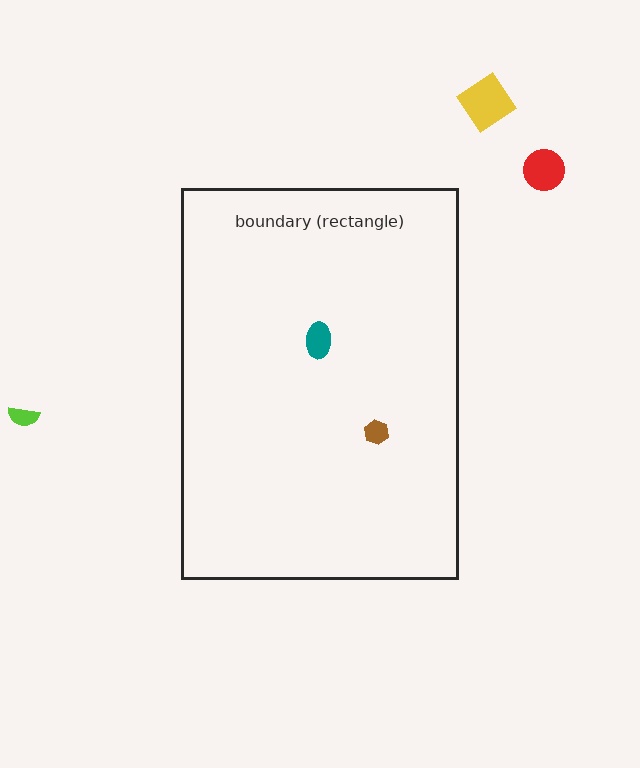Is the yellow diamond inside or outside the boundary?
Outside.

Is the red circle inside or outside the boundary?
Outside.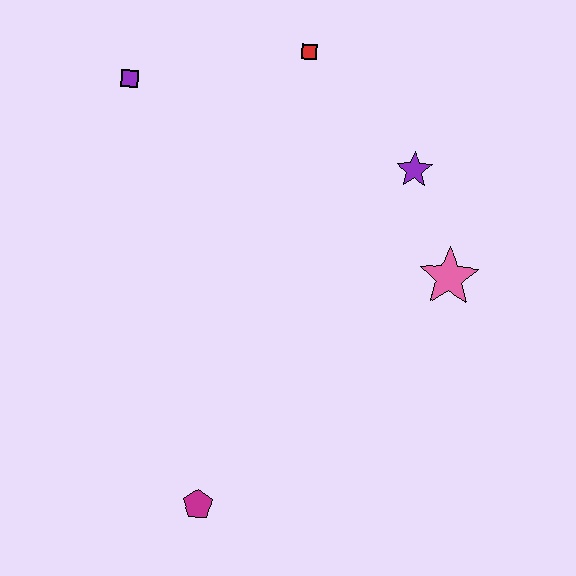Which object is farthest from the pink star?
The purple square is farthest from the pink star.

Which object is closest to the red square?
The purple star is closest to the red square.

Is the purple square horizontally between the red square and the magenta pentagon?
No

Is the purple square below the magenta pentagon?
No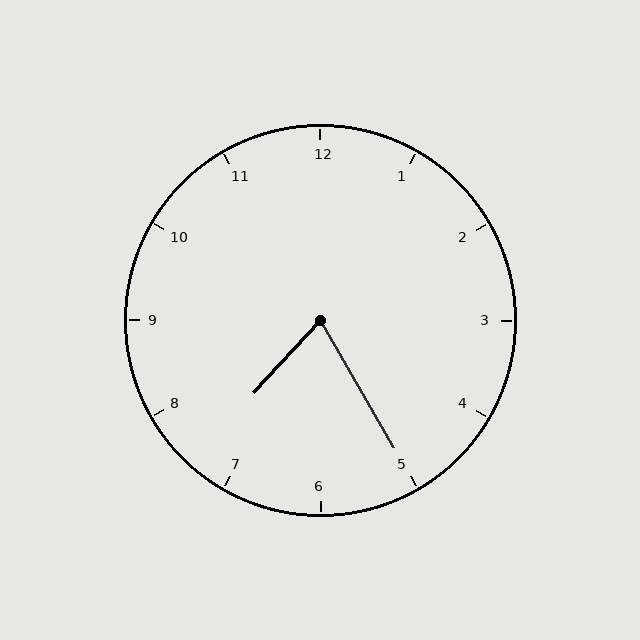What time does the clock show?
7:25.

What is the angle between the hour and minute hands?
Approximately 72 degrees.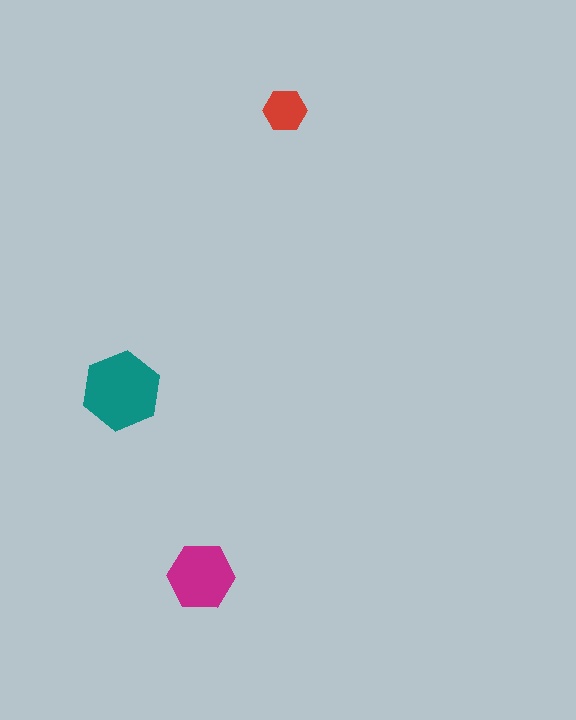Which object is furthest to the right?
The red hexagon is rightmost.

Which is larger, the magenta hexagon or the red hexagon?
The magenta one.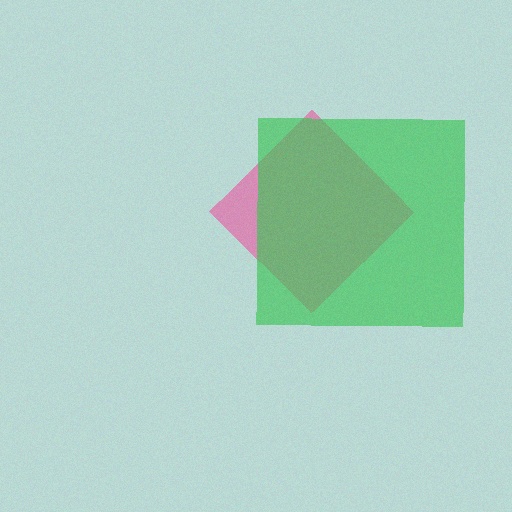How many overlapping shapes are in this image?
There are 2 overlapping shapes in the image.